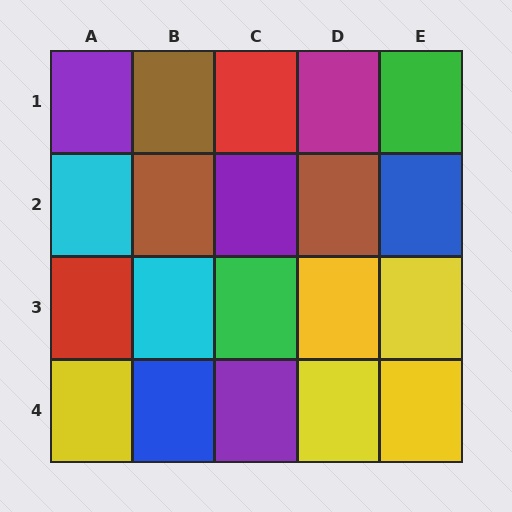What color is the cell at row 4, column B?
Blue.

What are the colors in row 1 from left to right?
Purple, brown, red, magenta, green.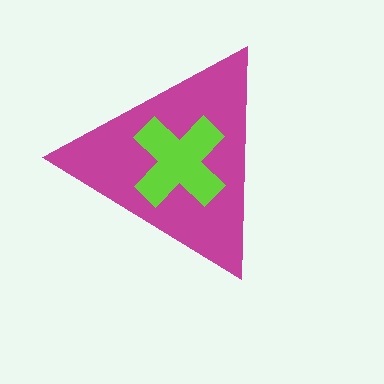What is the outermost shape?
The magenta triangle.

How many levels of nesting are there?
2.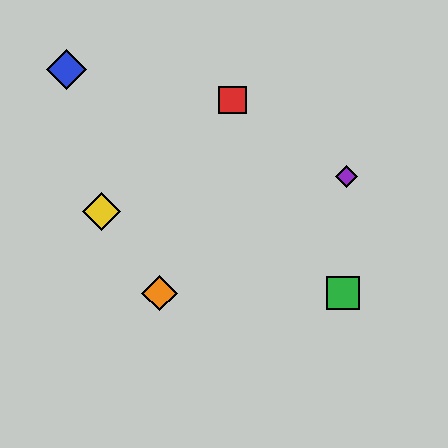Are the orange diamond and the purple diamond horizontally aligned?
No, the orange diamond is at y≈293 and the purple diamond is at y≈176.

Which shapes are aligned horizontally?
The green square, the orange diamond are aligned horizontally.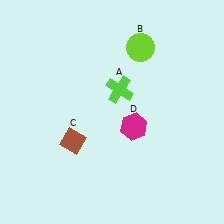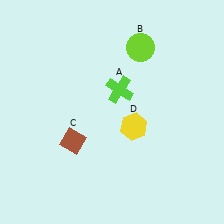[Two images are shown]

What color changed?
The hexagon (D) changed from magenta in Image 1 to yellow in Image 2.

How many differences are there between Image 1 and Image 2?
There is 1 difference between the two images.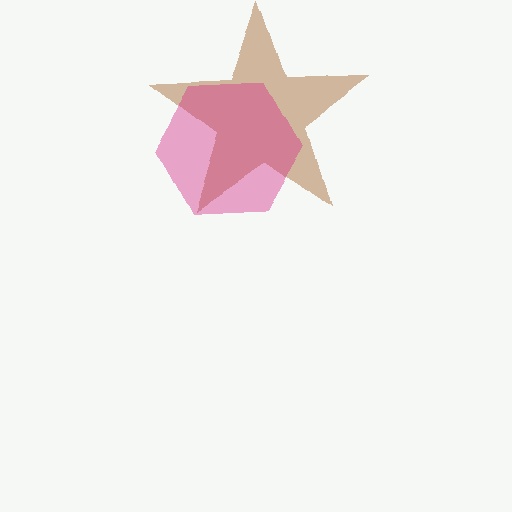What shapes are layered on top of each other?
The layered shapes are: a brown star, a magenta hexagon.